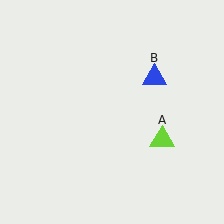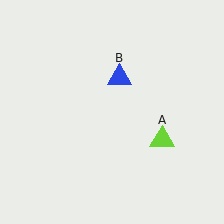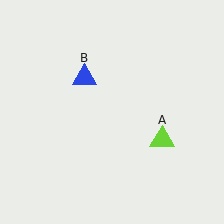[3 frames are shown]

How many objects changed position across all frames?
1 object changed position: blue triangle (object B).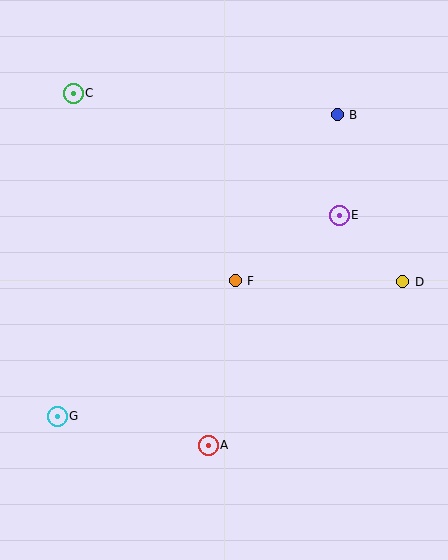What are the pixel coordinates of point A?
Point A is at (208, 445).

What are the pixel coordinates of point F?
Point F is at (235, 281).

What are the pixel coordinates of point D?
Point D is at (403, 282).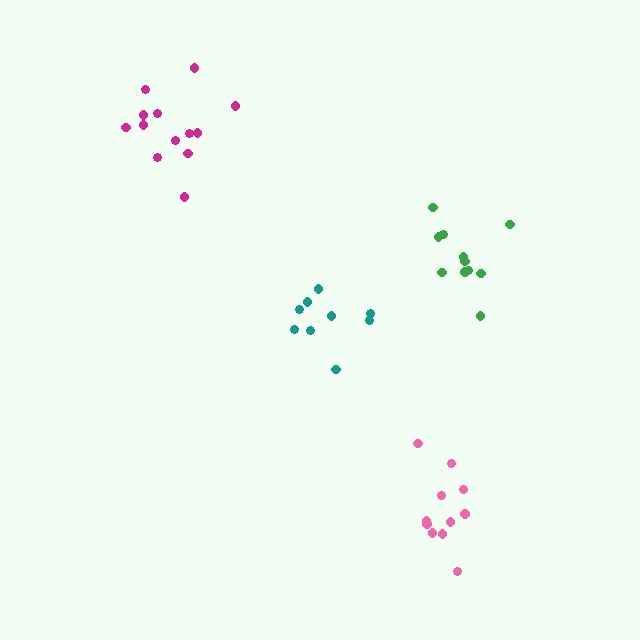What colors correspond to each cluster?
The clusters are colored: green, teal, magenta, pink.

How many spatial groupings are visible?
There are 4 spatial groupings.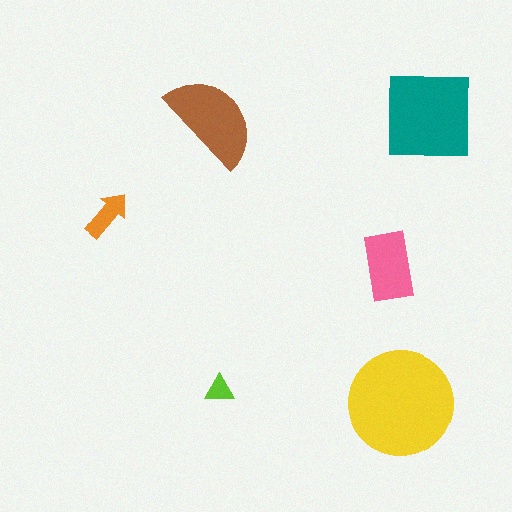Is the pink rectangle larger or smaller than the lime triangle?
Larger.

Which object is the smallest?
The lime triangle.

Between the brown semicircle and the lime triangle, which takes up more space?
The brown semicircle.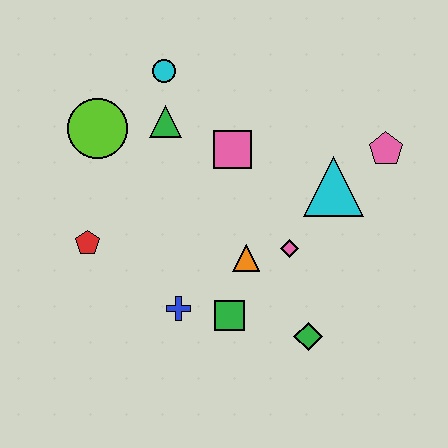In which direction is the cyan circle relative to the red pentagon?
The cyan circle is above the red pentagon.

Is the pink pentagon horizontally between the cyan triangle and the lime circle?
No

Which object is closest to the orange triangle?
The pink diamond is closest to the orange triangle.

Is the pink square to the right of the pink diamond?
No